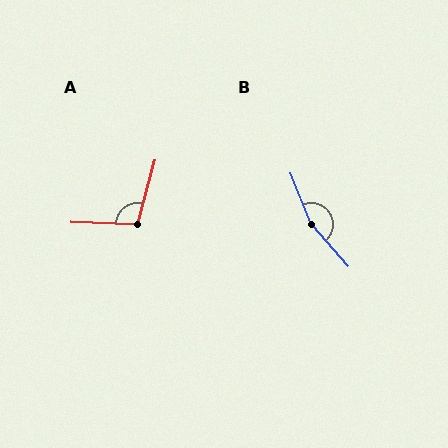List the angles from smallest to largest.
A (103°), B (161°).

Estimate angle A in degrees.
Approximately 103 degrees.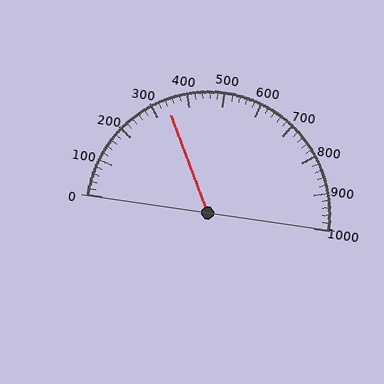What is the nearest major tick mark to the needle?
The nearest major tick mark is 300.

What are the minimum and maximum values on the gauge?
The gauge ranges from 0 to 1000.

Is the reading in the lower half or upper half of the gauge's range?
The reading is in the lower half of the range (0 to 1000).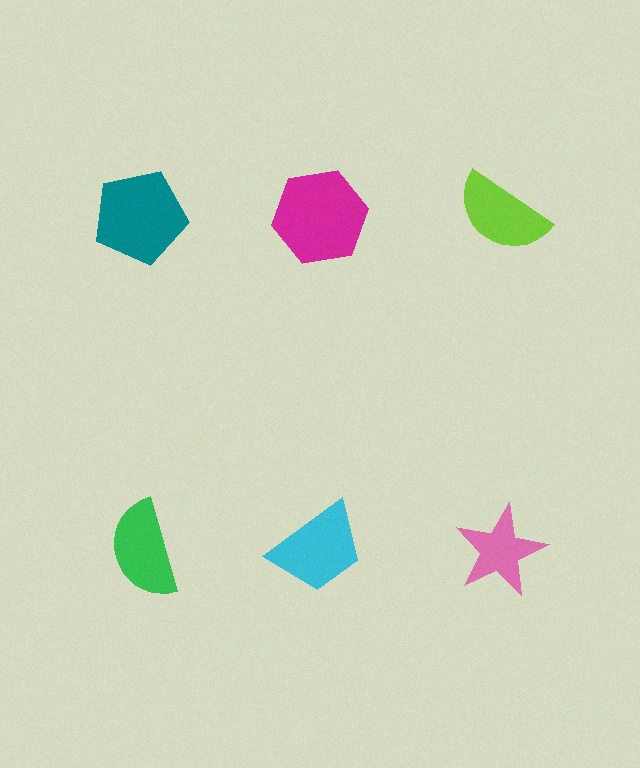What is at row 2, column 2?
A cyan trapezoid.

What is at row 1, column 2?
A magenta hexagon.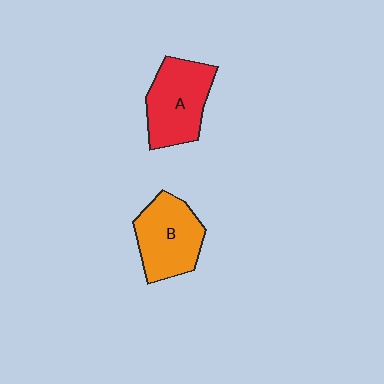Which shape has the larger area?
Shape A (red).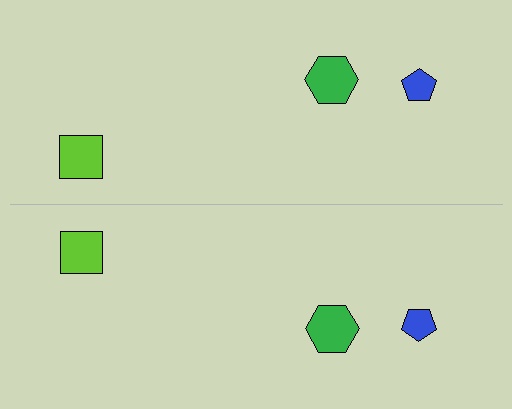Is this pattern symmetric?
Yes, this pattern has bilateral (reflection) symmetry.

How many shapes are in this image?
There are 6 shapes in this image.